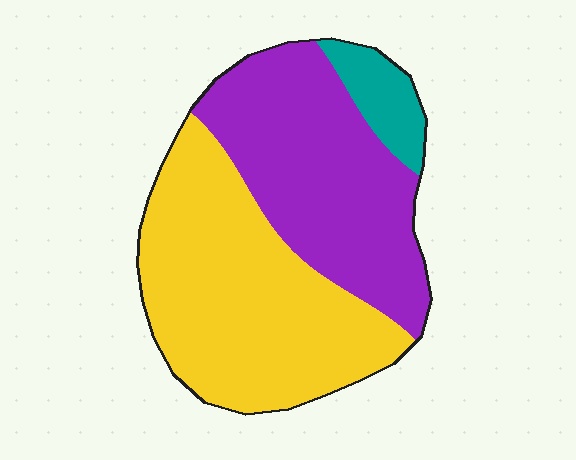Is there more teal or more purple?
Purple.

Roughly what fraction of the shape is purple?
Purple covers about 40% of the shape.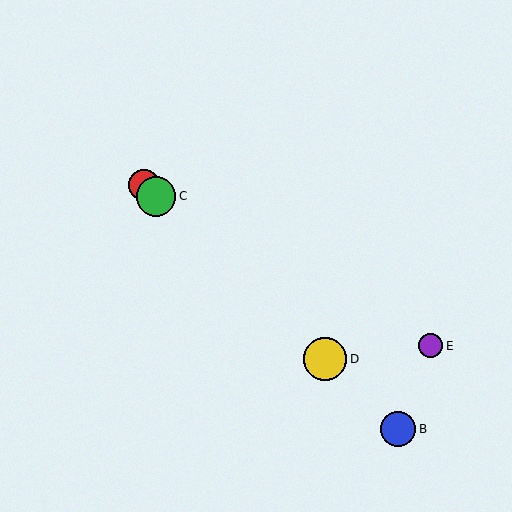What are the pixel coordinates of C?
Object C is at (156, 196).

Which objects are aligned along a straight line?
Objects A, B, C, D are aligned along a straight line.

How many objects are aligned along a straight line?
4 objects (A, B, C, D) are aligned along a straight line.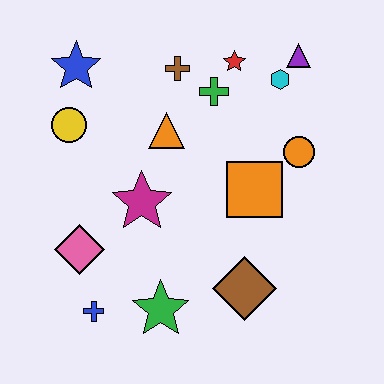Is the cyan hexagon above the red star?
No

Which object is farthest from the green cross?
The blue cross is farthest from the green cross.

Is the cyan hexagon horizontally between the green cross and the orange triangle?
No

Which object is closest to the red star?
The green cross is closest to the red star.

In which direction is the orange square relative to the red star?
The orange square is below the red star.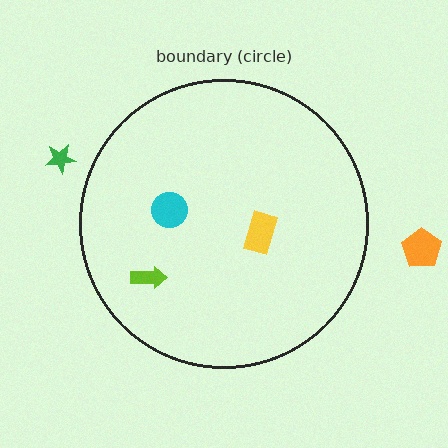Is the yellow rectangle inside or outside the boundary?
Inside.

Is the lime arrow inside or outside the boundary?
Inside.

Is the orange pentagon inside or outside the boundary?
Outside.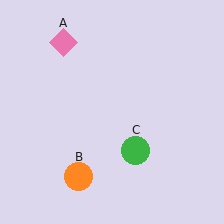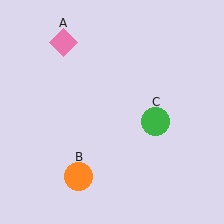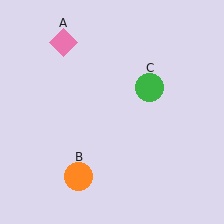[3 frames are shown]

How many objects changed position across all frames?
1 object changed position: green circle (object C).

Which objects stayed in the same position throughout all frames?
Pink diamond (object A) and orange circle (object B) remained stationary.